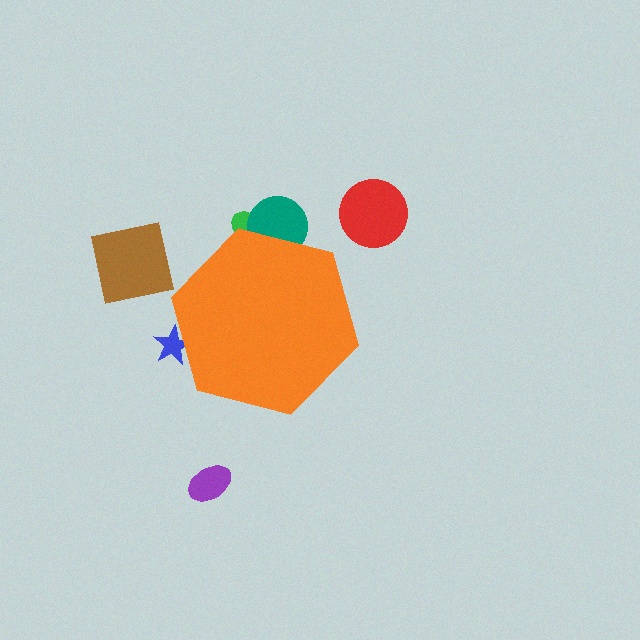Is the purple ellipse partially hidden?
No, the purple ellipse is fully visible.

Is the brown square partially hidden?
No, the brown square is fully visible.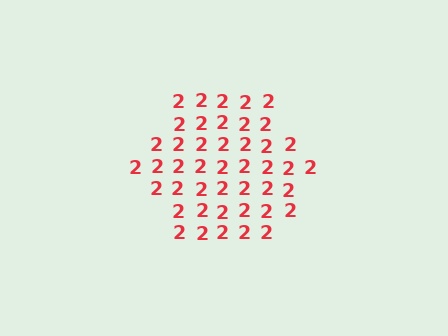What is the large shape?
The large shape is a hexagon.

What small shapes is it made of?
It is made of small digit 2's.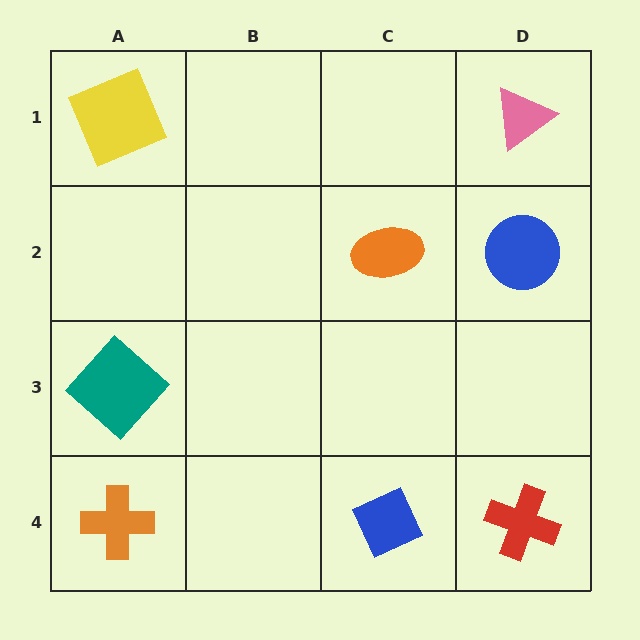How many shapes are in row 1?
2 shapes.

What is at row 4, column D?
A red cross.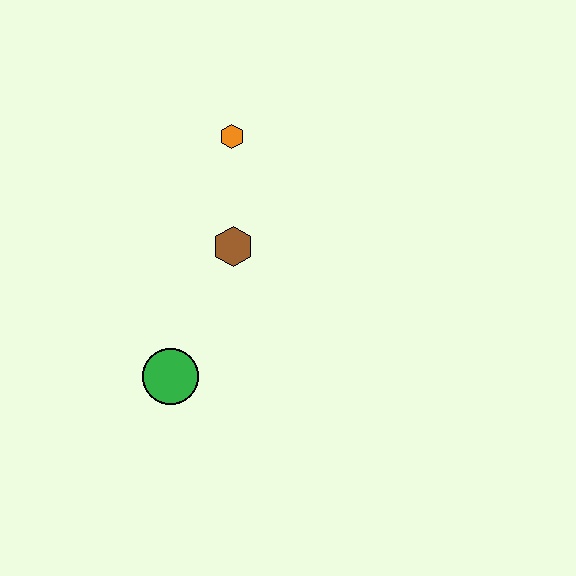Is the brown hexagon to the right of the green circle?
Yes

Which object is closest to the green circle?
The brown hexagon is closest to the green circle.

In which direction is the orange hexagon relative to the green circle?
The orange hexagon is above the green circle.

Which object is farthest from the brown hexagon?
The green circle is farthest from the brown hexagon.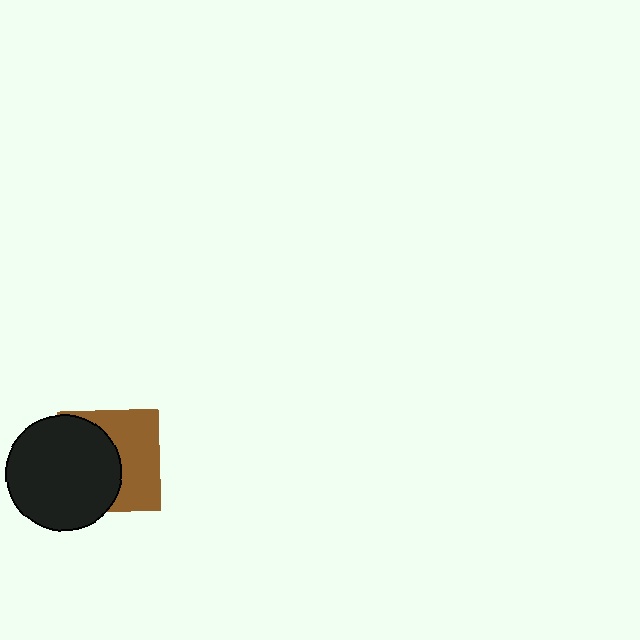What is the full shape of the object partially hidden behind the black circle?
The partially hidden object is a brown square.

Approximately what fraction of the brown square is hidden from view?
Roughly 52% of the brown square is hidden behind the black circle.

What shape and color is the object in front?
The object in front is a black circle.